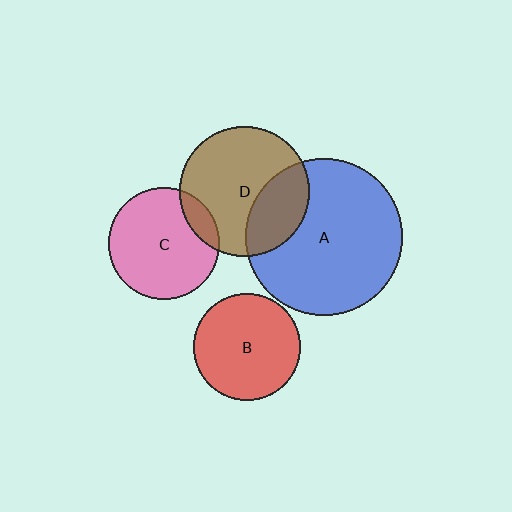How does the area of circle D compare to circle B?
Approximately 1.5 times.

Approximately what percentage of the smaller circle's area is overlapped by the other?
Approximately 30%.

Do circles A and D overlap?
Yes.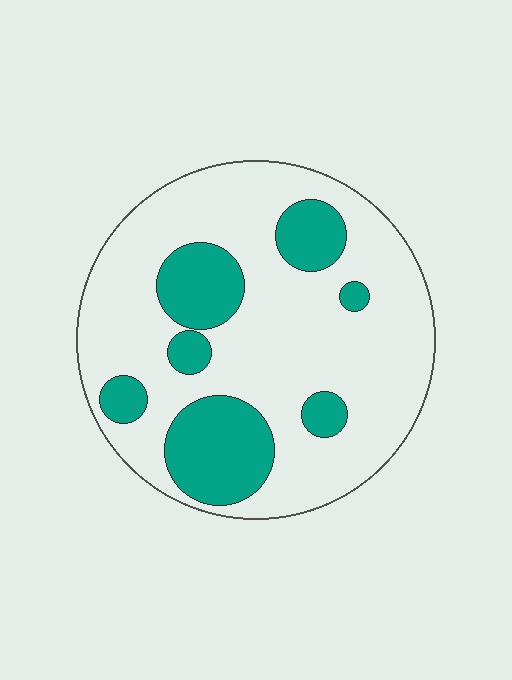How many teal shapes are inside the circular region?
7.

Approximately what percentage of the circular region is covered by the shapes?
Approximately 25%.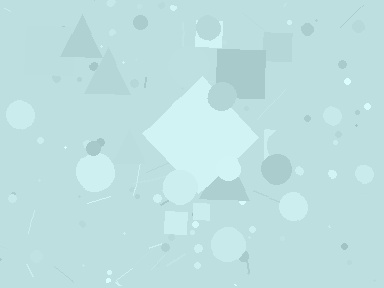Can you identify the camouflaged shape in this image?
The camouflaged shape is a diamond.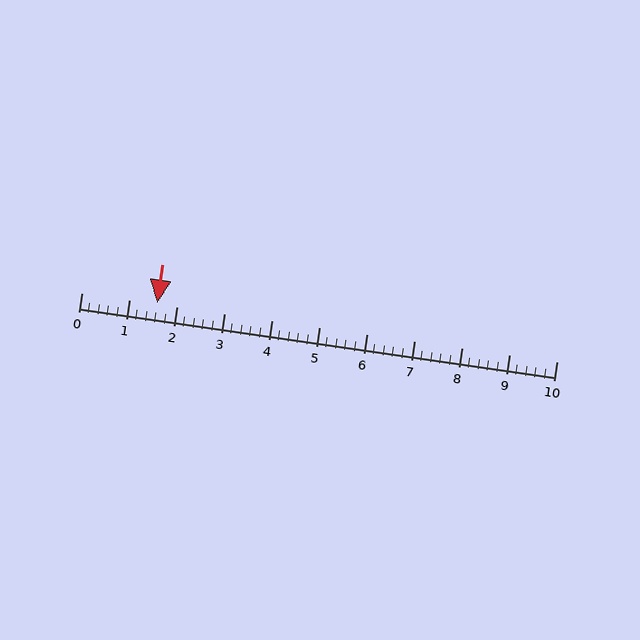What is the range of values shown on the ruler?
The ruler shows values from 0 to 10.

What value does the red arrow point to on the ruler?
The red arrow points to approximately 1.6.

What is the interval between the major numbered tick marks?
The major tick marks are spaced 1 units apart.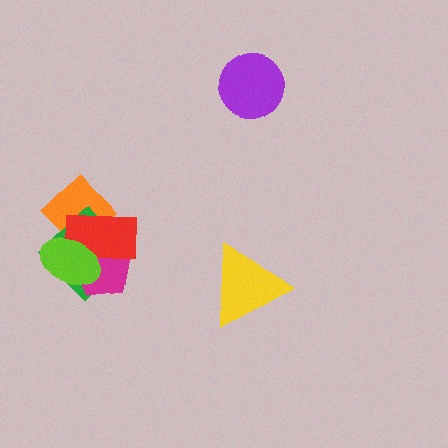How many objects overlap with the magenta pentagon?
4 objects overlap with the magenta pentagon.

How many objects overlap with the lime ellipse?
4 objects overlap with the lime ellipse.